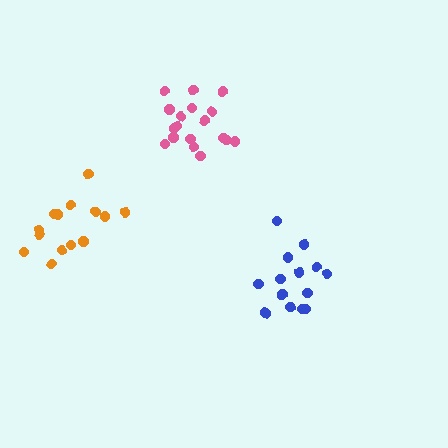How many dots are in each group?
Group 1: 14 dots, Group 2: 18 dots, Group 3: 14 dots (46 total).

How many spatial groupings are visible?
There are 3 spatial groupings.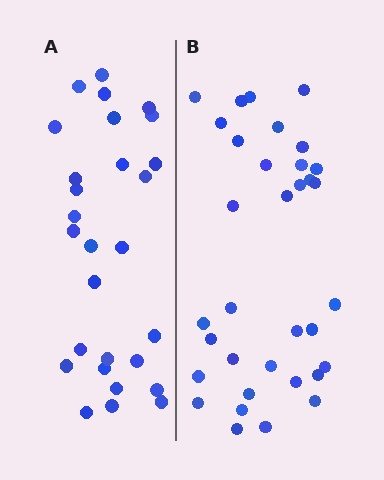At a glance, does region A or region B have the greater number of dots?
Region B (the right region) has more dots.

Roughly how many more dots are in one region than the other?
Region B has about 6 more dots than region A.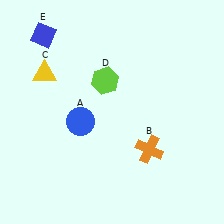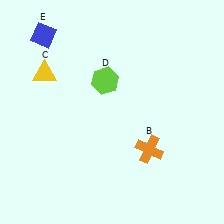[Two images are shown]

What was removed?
The blue circle (A) was removed in Image 2.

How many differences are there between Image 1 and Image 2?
There is 1 difference between the two images.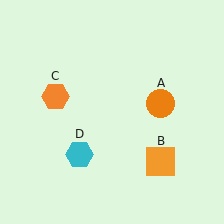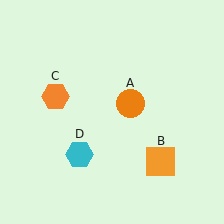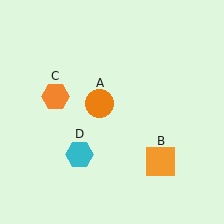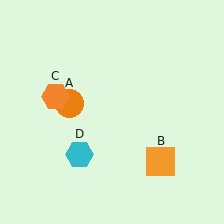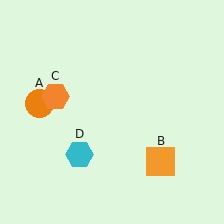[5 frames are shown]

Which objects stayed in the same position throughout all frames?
Orange square (object B) and orange hexagon (object C) and cyan hexagon (object D) remained stationary.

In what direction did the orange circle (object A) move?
The orange circle (object A) moved left.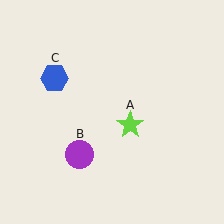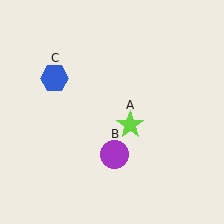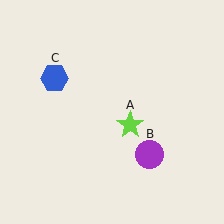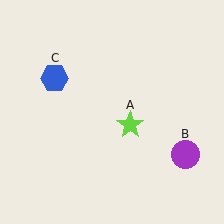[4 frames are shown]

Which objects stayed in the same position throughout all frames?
Lime star (object A) and blue hexagon (object C) remained stationary.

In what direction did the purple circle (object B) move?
The purple circle (object B) moved right.